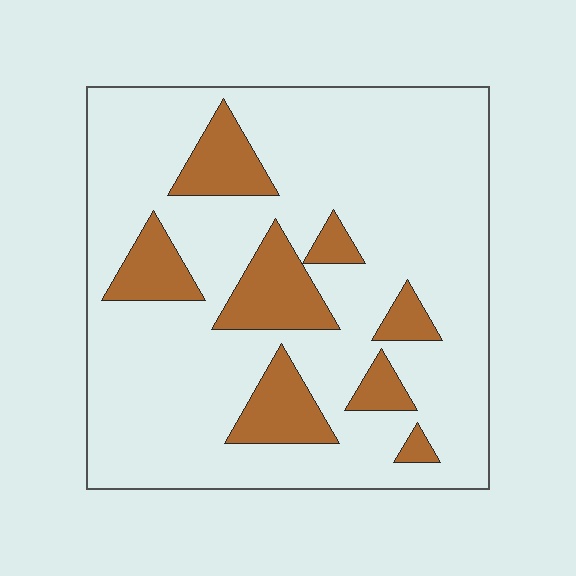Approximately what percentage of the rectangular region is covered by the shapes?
Approximately 20%.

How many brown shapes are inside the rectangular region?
8.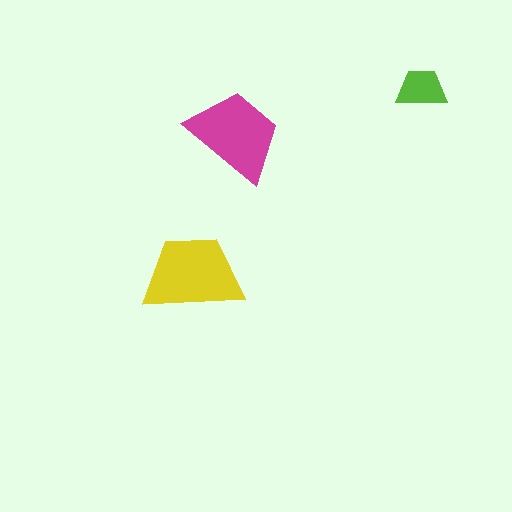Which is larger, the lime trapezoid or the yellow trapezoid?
The yellow one.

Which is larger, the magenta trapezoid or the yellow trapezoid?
The yellow one.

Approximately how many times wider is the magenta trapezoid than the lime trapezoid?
About 2 times wider.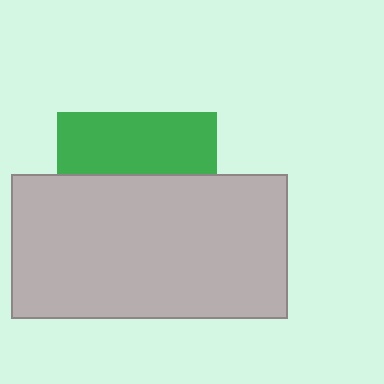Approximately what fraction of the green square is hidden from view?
Roughly 61% of the green square is hidden behind the light gray rectangle.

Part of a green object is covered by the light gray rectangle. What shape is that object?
It is a square.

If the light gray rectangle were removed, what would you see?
You would see the complete green square.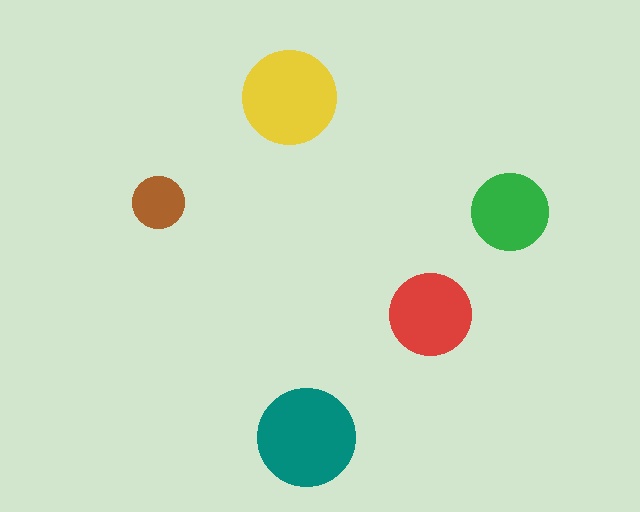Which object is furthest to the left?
The brown circle is leftmost.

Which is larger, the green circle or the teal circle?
The teal one.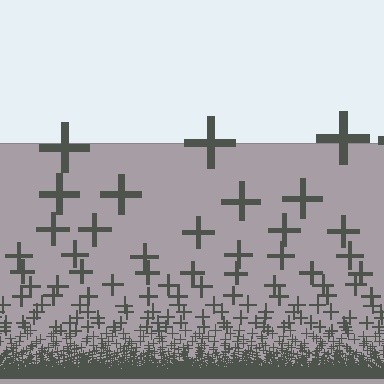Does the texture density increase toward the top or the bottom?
Density increases toward the bottom.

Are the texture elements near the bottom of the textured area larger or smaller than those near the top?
Smaller. The gradient is inverted — elements near the bottom are smaller and denser.